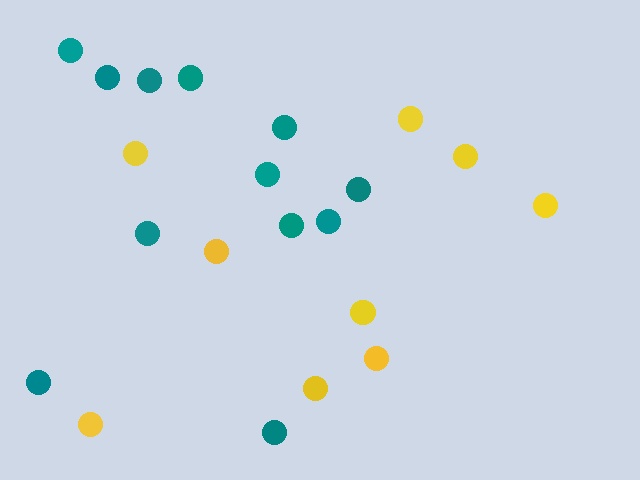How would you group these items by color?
There are 2 groups: one group of teal circles (12) and one group of yellow circles (9).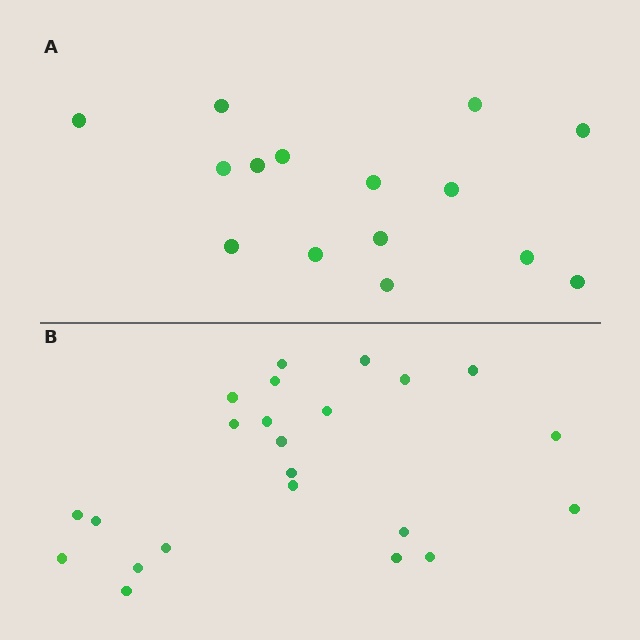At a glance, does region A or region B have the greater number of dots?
Region B (the bottom region) has more dots.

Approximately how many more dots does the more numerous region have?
Region B has roughly 8 or so more dots than region A.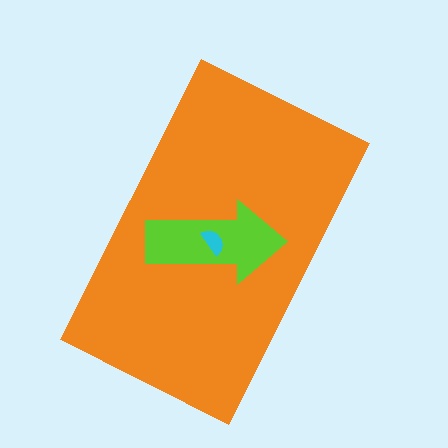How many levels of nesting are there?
3.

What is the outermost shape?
The orange rectangle.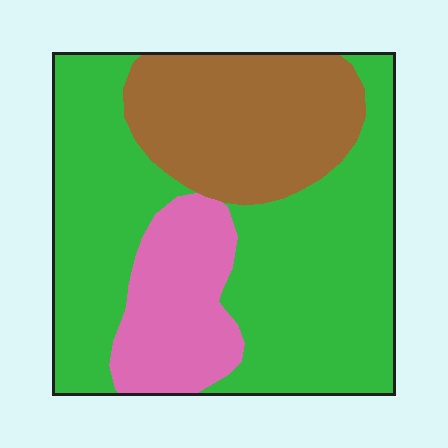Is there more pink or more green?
Green.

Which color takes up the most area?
Green, at roughly 55%.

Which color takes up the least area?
Pink, at roughly 15%.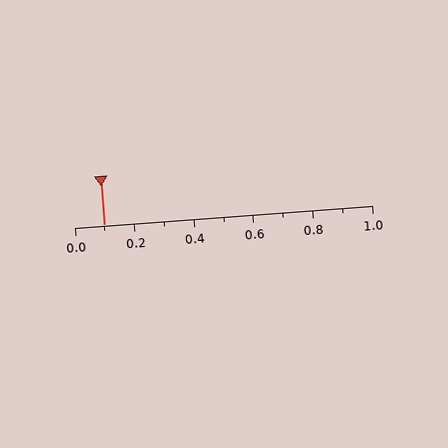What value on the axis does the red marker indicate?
The marker indicates approximately 0.1.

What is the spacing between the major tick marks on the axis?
The major ticks are spaced 0.2 apart.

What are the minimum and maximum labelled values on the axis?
The axis runs from 0.0 to 1.0.